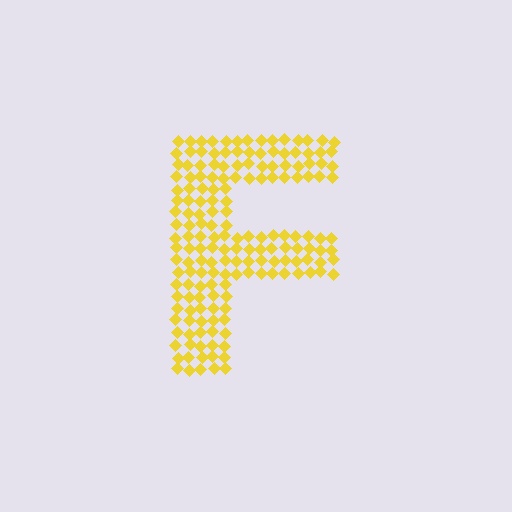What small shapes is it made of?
It is made of small diamonds.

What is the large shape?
The large shape is the letter F.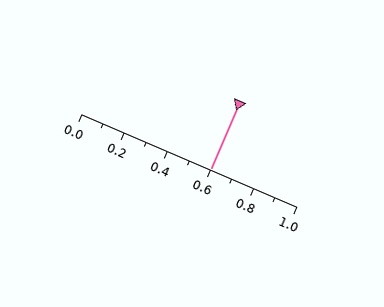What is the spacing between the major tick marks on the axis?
The major ticks are spaced 0.2 apart.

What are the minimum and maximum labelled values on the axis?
The axis runs from 0.0 to 1.0.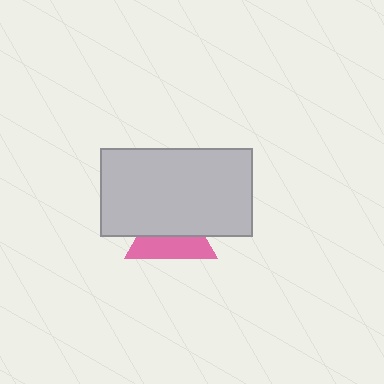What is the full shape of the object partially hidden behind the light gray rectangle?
The partially hidden object is a pink triangle.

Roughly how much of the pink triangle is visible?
About half of it is visible (roughly 46%).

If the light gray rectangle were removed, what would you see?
You would see the complete pink triangle.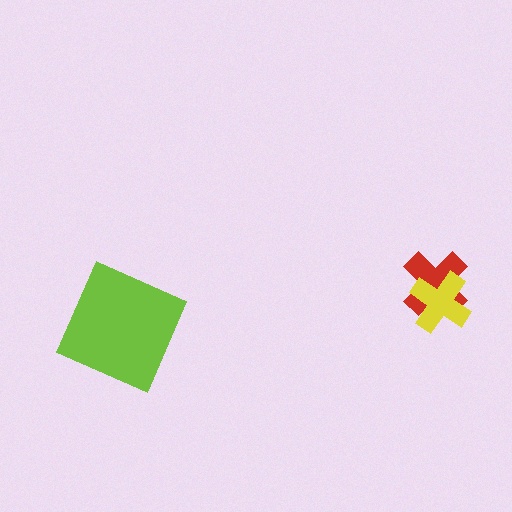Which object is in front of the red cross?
The yellow cross is in front of the red cross.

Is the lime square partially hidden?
No, no other shape covers it.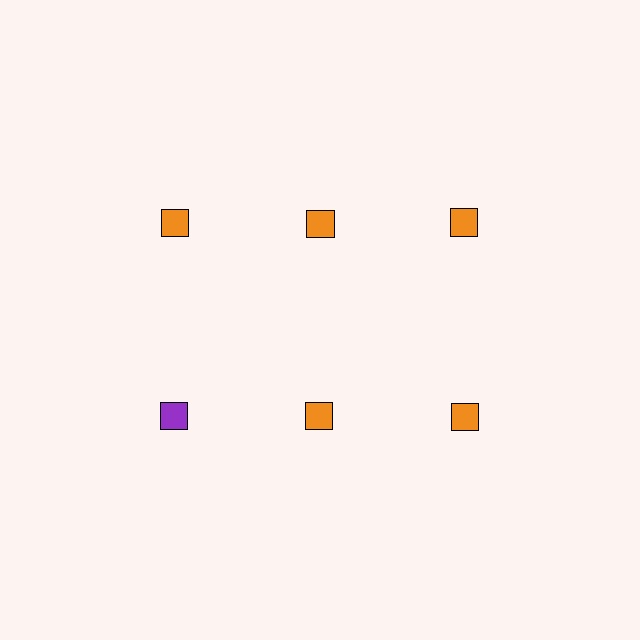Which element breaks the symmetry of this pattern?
The purple square in the second row, leftmost column breaks the symmetry. All other shapes are orange squares.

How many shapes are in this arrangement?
There are 6 shapes arranged in a grid pattern.